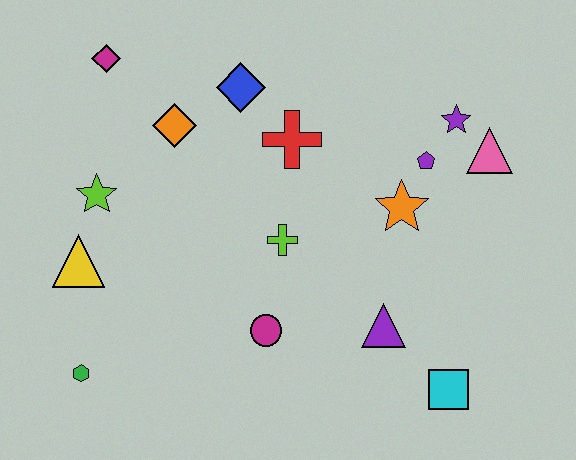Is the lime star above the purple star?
No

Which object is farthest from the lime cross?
The magenta diamond is farthest from the lime cross.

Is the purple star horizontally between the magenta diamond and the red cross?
No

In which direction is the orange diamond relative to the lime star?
The orange diamond is to the right of the lime star.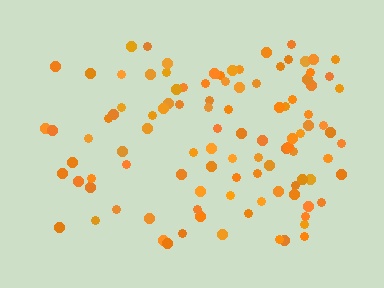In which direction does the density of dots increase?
From left to right, with the right side densest.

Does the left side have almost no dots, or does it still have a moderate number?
Still a moderate number, just noticeably fewer than the right.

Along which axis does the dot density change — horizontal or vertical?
Horizontal.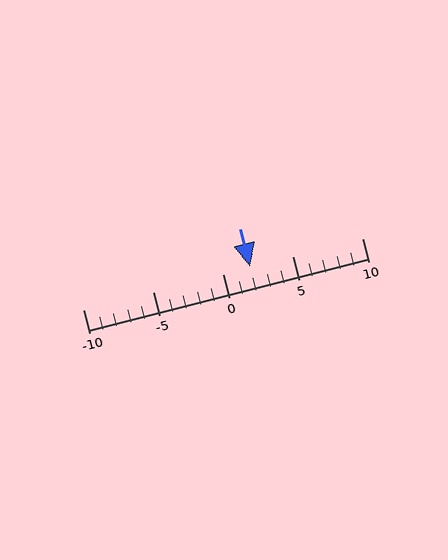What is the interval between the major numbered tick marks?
The major tick marks are spaced 5 units apart.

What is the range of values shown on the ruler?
The ruler shows values from -10 to 10.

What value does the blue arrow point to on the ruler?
The blue arrow points to approximately 2.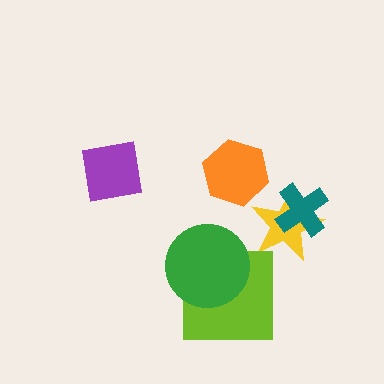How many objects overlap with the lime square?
1 object overlaps with the lime square.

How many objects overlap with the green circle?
1 object overlaps with the green circle.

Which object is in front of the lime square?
The green circle is in front of the lime square.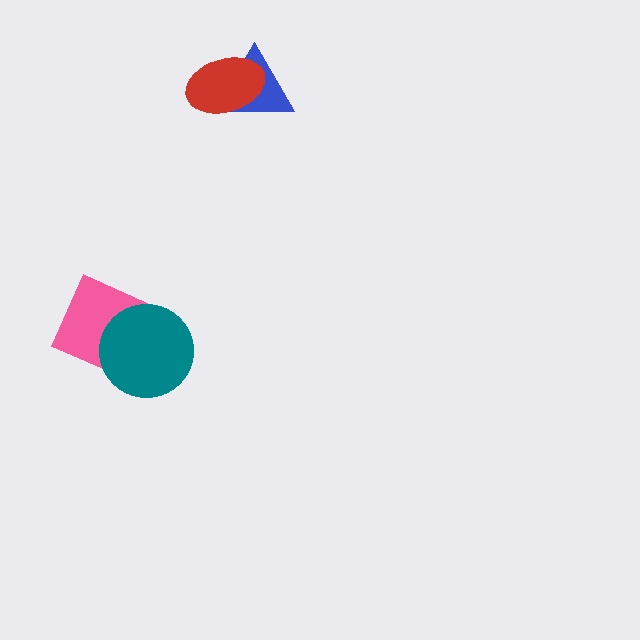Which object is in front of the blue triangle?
The red ellipse is in front of the blue triangle.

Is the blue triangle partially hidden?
Yes, it is partially covered by another shape.